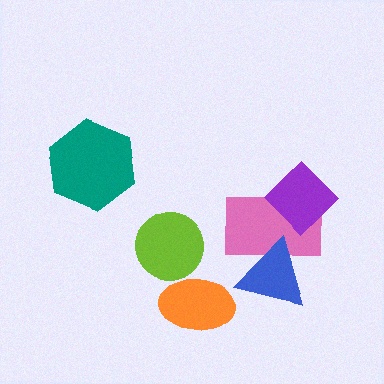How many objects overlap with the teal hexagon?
0 objects overlap with the teal hexagon.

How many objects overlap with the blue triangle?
1 object overlaps with the blue triangle.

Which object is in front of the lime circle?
The orange ellipse is in front of the lime circle.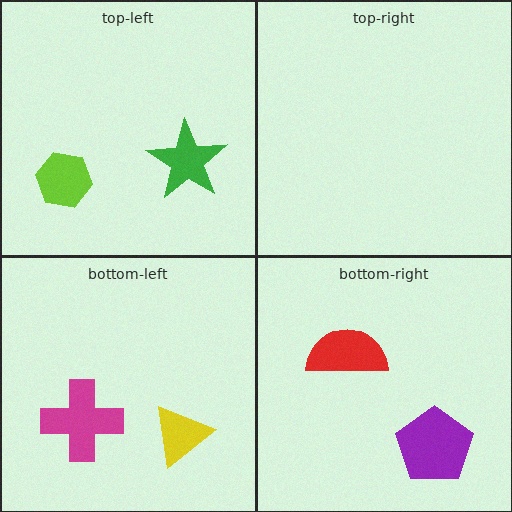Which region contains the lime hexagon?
The top-left region.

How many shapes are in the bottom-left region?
2.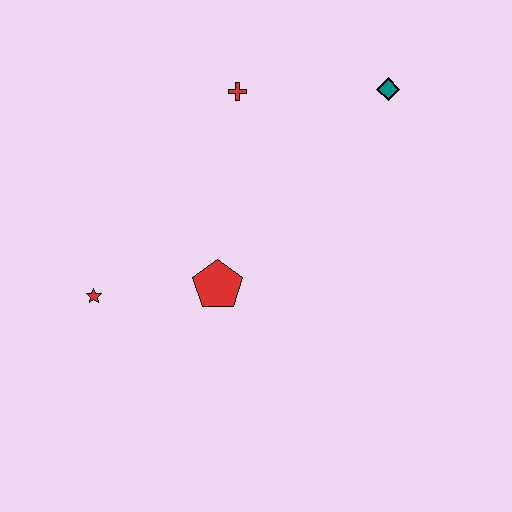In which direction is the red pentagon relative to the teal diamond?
The red pentagon is below the teal diamond.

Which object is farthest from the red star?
The teal diamond is farthest from the red star.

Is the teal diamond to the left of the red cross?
No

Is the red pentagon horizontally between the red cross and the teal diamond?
No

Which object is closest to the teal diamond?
The red cross is closest to the teal diamond.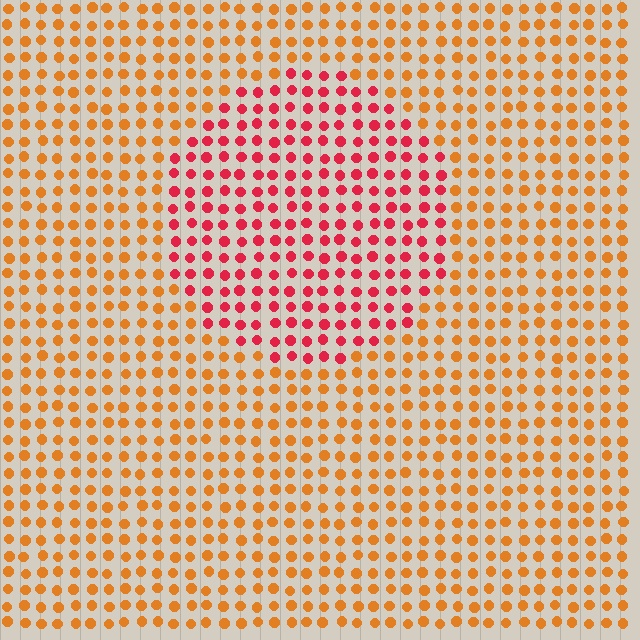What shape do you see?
I see a circle.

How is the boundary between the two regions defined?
The boundary is defined purely by a slight shift in hue (about 41 degrees). Spacing, size, and orientation are identical on both sides.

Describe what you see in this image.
The image is filled with small orange elements in a uniform arrangement. A circle-shaped region is visible where the elements are tinted to a slightly different hue, forming a subtle color boundary.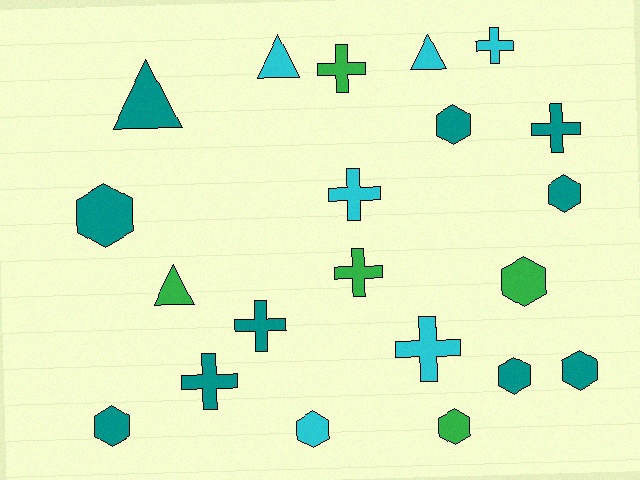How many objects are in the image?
There are 21 objects.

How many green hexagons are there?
There are 2 green hexagons.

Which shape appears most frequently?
Hexagon, with 9 objects.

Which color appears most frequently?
Teal, with 10 objects.